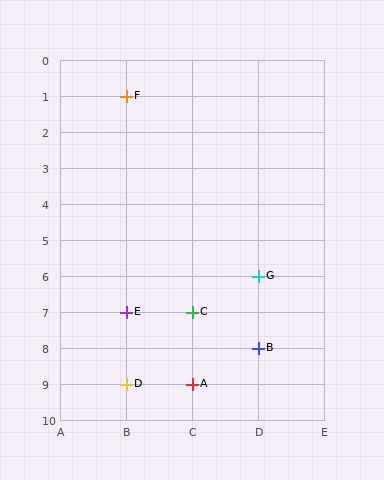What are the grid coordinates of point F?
Point F is at grid coordinates (B, 1).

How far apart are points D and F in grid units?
Points D and F are 8 rows apart.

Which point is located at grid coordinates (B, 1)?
Point F is at (B, 1).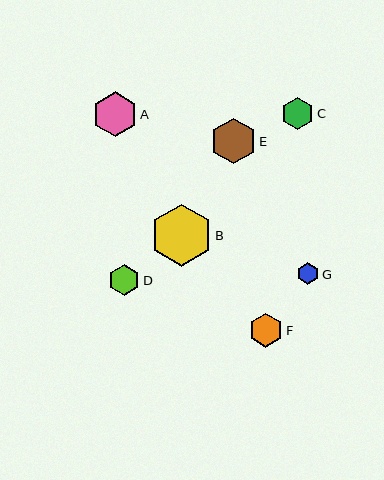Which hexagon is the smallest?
Hexagon G is the smallest with a size of approximately 22 pixels.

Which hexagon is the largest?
Hexagon B is the largest with a size of approximately 62 pixels.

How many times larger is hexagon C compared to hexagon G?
Hexagon C is approximately 1.5 times the size of hexagon G.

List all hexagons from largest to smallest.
From largest to smallest: B, E, A, F, C, D, G.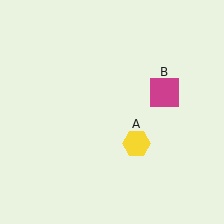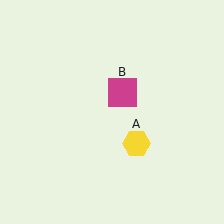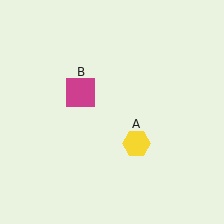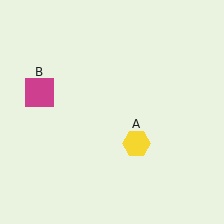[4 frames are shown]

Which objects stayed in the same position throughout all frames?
Yellow hexagon (object A) remained stationary.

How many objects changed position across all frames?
1 object changed position: magenta square (object B).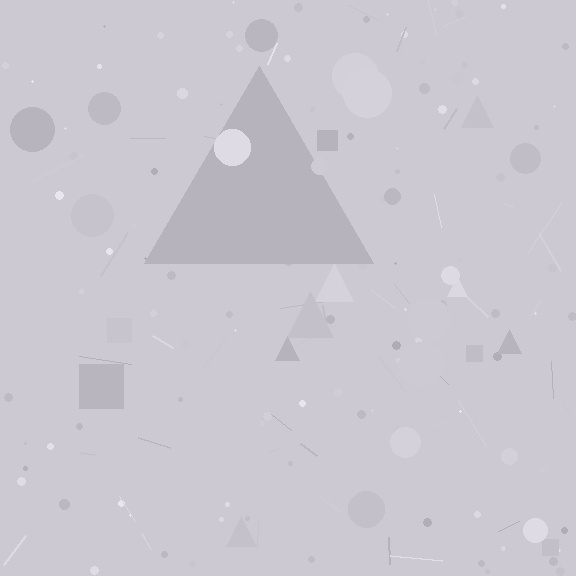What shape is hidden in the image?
A triangle is hidden in the image.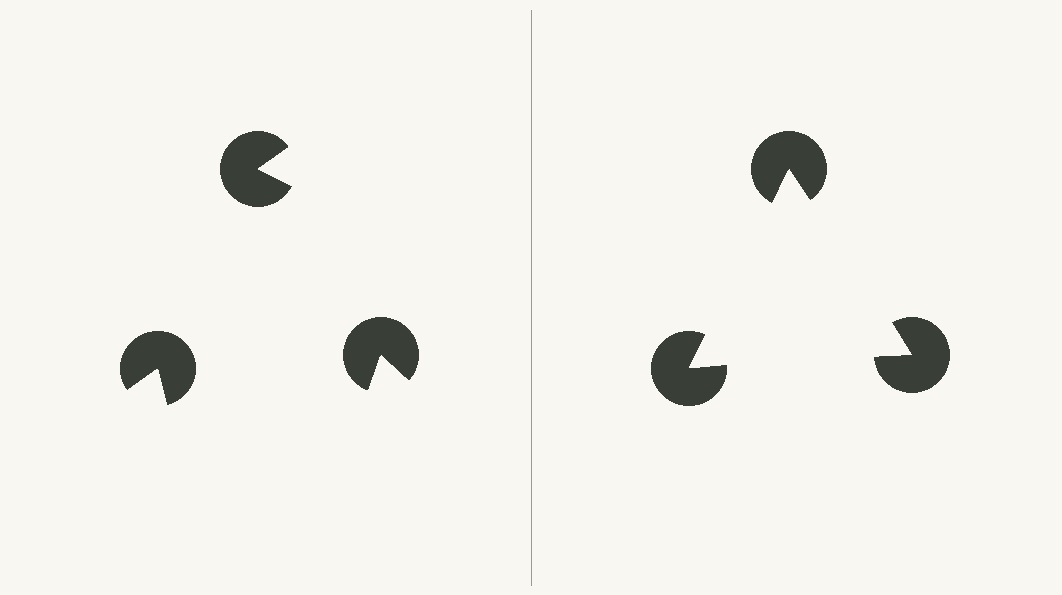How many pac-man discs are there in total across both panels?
6 — 3 on each side.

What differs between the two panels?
The pac-man discs are positioned identically on both sides; only the wedge orientations differ. On the right they align to a triangle; on the left they are misaligned.